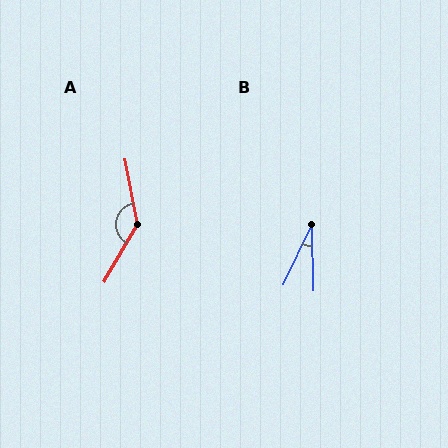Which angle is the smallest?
B, at approximately 27 degrees.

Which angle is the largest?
A, at approximately 138 degrees.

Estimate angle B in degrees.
Approximately 27 degrees.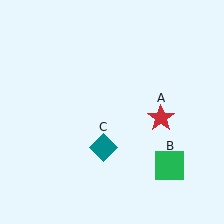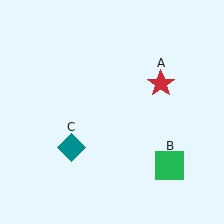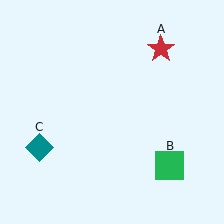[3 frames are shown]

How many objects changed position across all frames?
2 objects changed position: red star (object A), teal diamond (object C).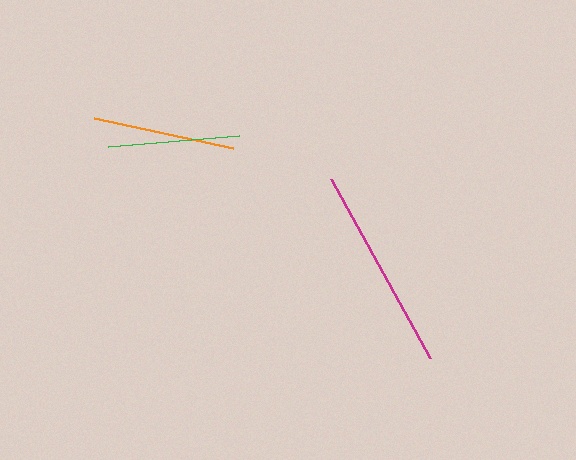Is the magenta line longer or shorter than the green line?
The magenta line is longer than the green line.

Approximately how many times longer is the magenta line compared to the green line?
The magenta line is approximately 1.6 times the length of the green line.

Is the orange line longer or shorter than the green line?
The orange line is longer than the green line.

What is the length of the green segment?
The green segment is approximately 131 pixels long.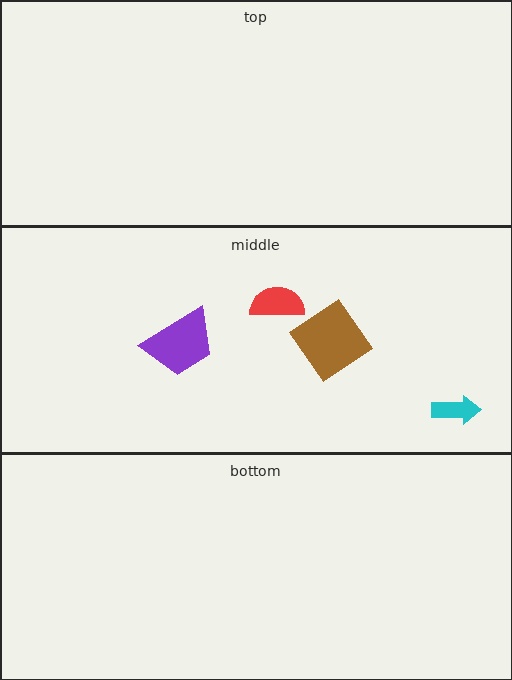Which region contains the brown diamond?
The middle region.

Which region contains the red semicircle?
The middle region.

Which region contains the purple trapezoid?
The middle region.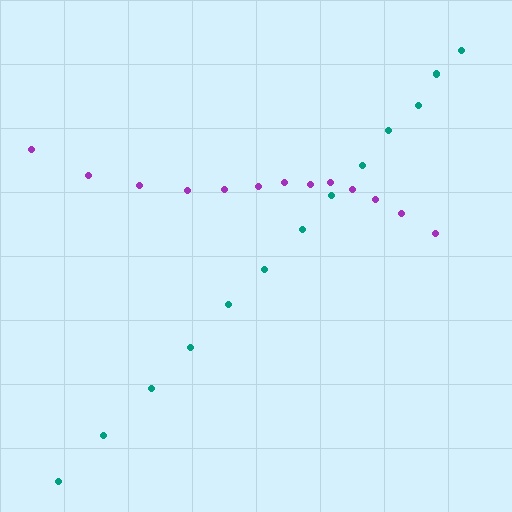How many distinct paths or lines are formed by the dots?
There are 2 distinct paths.